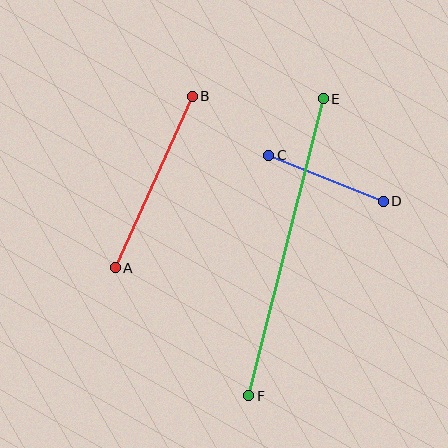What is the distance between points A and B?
The distance is approximately 188 pixels.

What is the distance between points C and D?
The distance is approximately 123 pixels.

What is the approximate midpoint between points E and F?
The midpoint is at approximately (286, 247) pixels.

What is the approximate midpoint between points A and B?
The midpoint is at approximately (154, 182) pixels.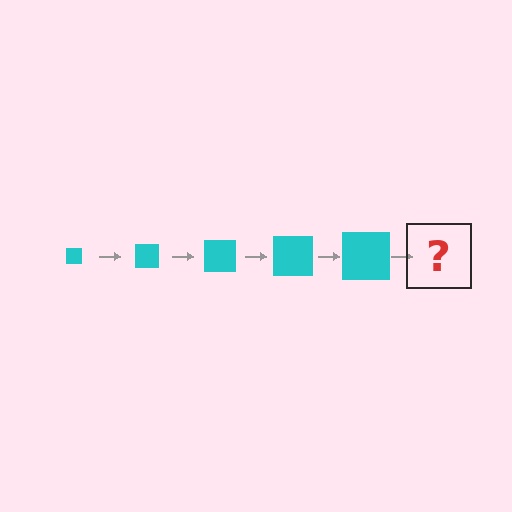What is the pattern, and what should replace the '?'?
The pattern is that the square gets progressively larger each step. The '?' should be a cyan square, larger than the previous one.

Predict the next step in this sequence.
The next step is a cyan square, larger than the previous one.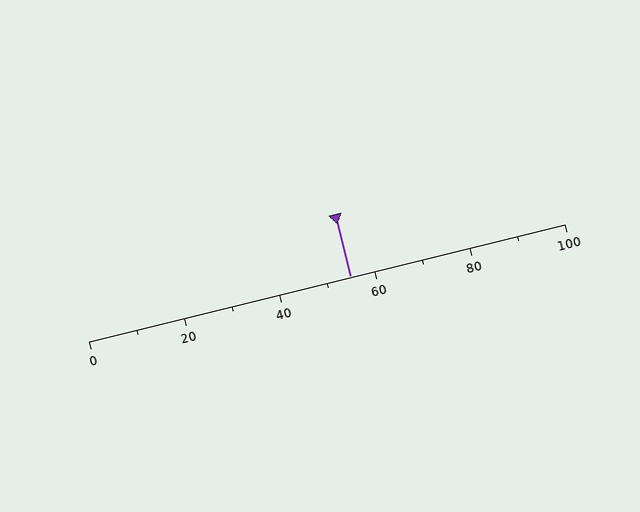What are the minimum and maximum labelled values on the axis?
The axis runs from 0 to 100.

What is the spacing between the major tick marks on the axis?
The major ticks are spaced 20 apart.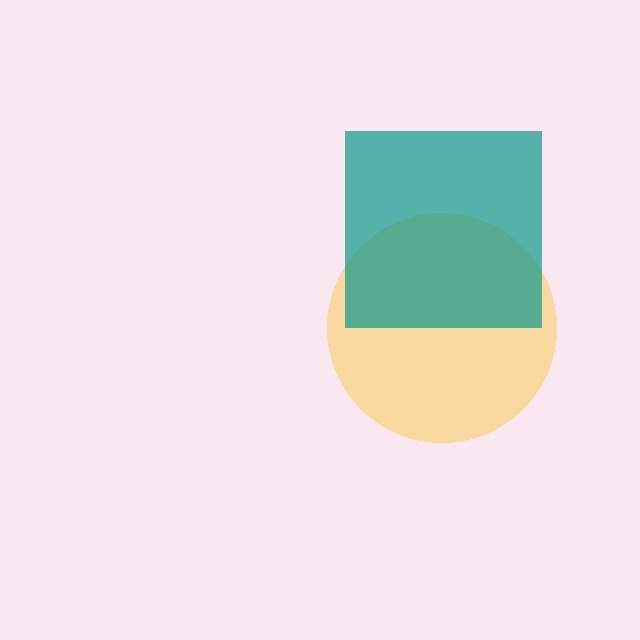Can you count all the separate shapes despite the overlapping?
Yes, there are 2 separate shapes.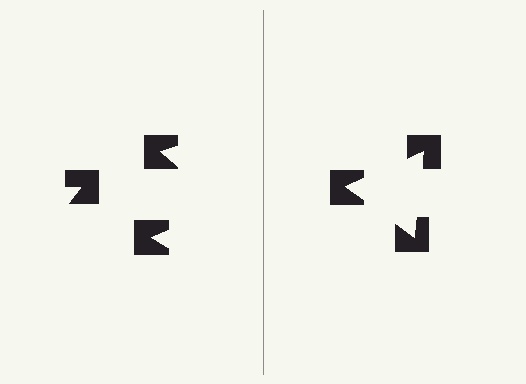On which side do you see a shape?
An illusory triangle appears on the right side. On the left side the wedge cuts are rotated, so no coherent shape forms.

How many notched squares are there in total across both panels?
6 — 3 on each side.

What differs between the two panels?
The notched squares are positioned identically on both sides; only the wedge orientations differ. On the right they align to a triangle; on the left they are misaligned.